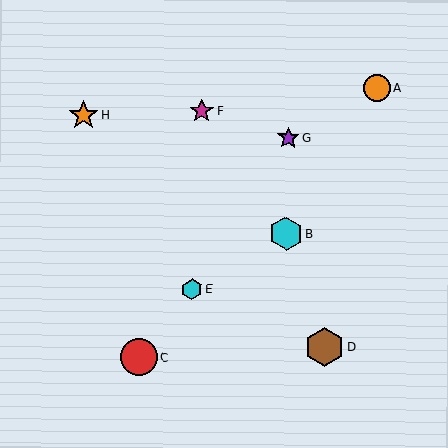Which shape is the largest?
The brown hexagon (labeled D) is the largest.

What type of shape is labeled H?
Shape H is an orange star.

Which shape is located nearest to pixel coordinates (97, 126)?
The orange star (labeled H) at (83, 115) is nearest to that location.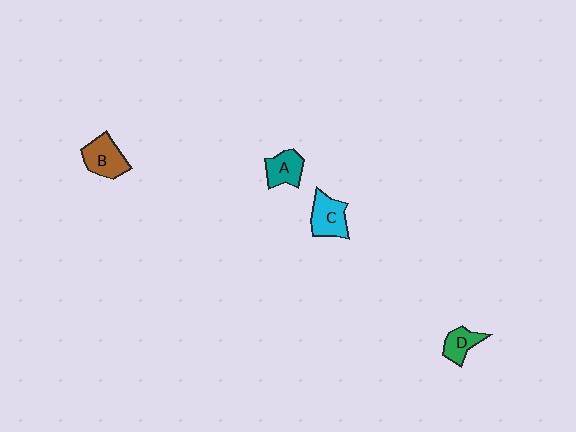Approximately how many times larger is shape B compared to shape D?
Approximately 1.5 times.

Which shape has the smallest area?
Shape D (green).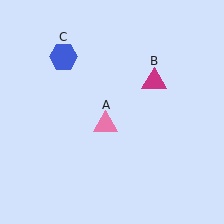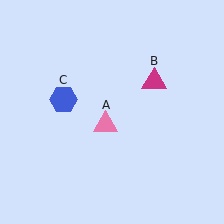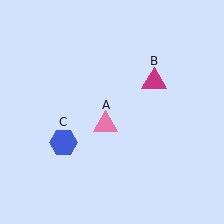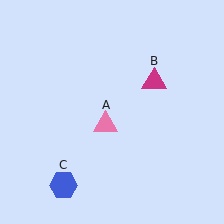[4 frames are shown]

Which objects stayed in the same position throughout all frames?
Pink triangle (object A) and magenta triangle (object B) remained stationary.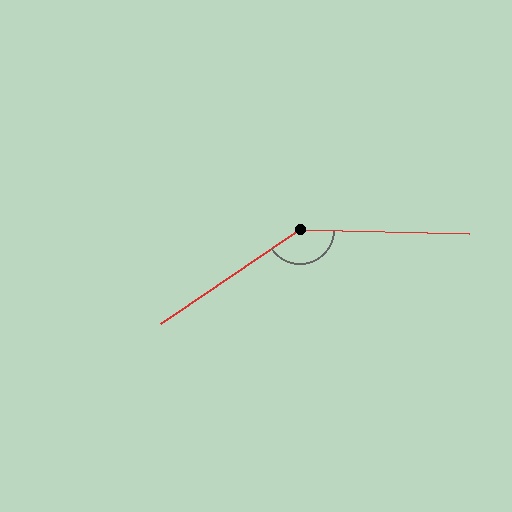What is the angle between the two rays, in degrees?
Approximately 145 degrees.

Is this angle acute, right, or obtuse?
It is obtuse.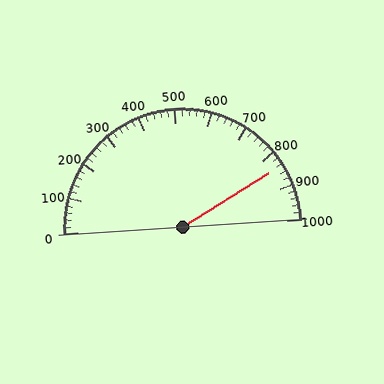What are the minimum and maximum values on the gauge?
The gauge ranges from 0 to 1000.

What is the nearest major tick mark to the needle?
The nearest major tick mark is 800.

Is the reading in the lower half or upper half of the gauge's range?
The reading is in the upper half of the range (0 to 1000).